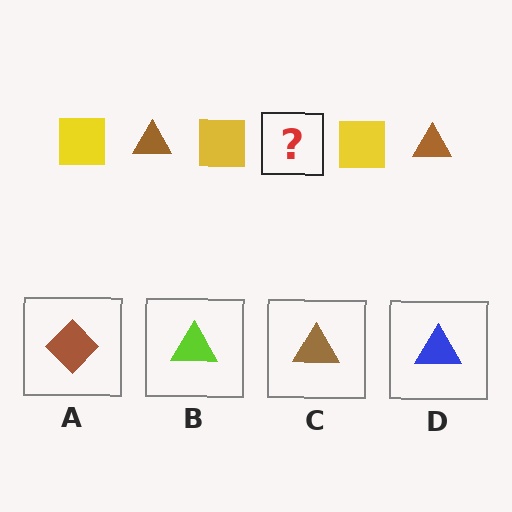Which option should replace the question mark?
Option C.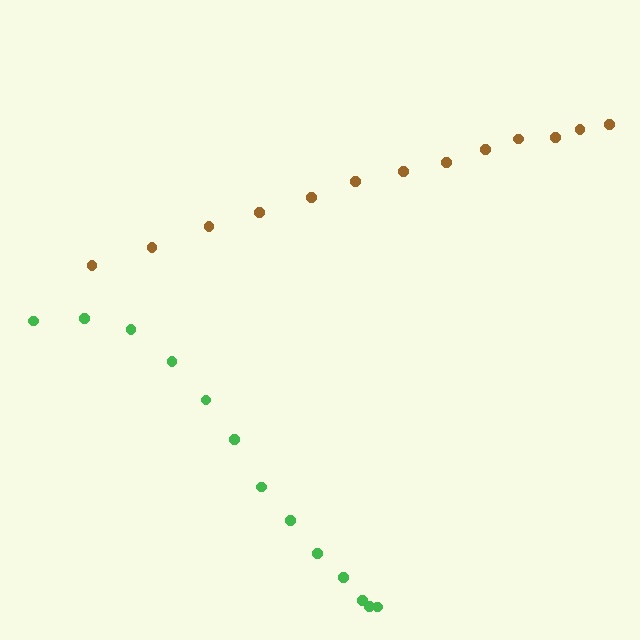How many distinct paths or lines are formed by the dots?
There are 2 distinct paths.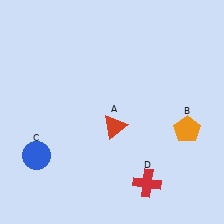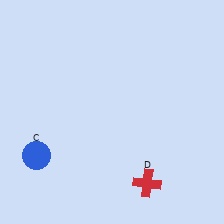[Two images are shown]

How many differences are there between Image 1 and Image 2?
There are 2 differences between the two images.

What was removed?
The orange pentagon (B), the red triangle (A) were removed in Image 2.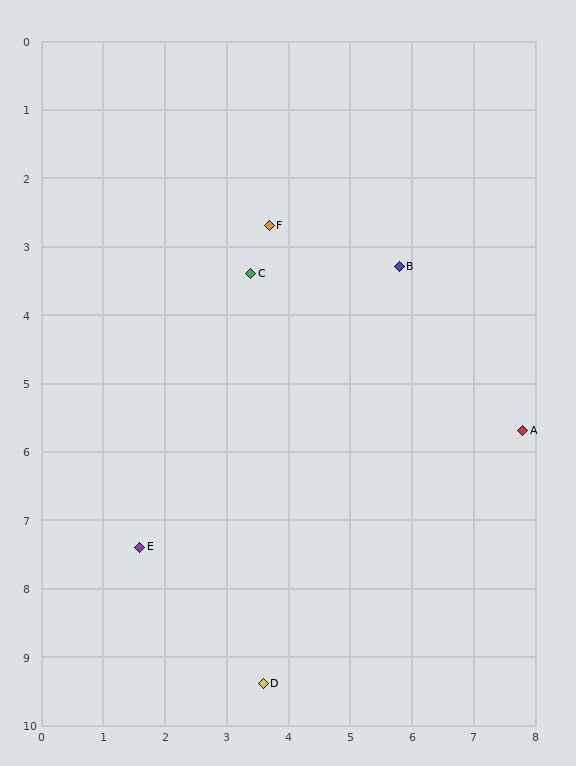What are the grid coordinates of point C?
Point C is at approximately (3.4, 3.4).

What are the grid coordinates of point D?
Point D is at approximately (3.6, 9.4).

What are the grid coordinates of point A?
Point A is at approximately (7.8, 5.7).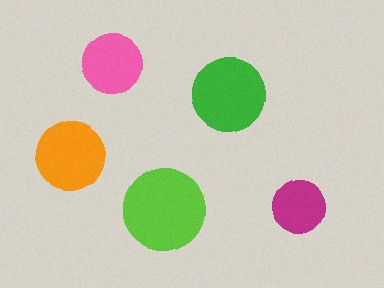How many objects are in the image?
There are 5 objects in the image.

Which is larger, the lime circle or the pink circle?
The lime one.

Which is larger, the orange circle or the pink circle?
The orange one.